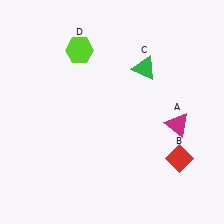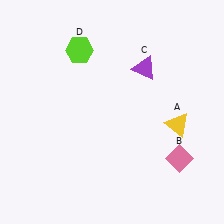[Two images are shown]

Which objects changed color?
A changed from magenta to yellow. B changed from red to pink. C changed from green to purple.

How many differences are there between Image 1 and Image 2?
There are 3 differences between the two images.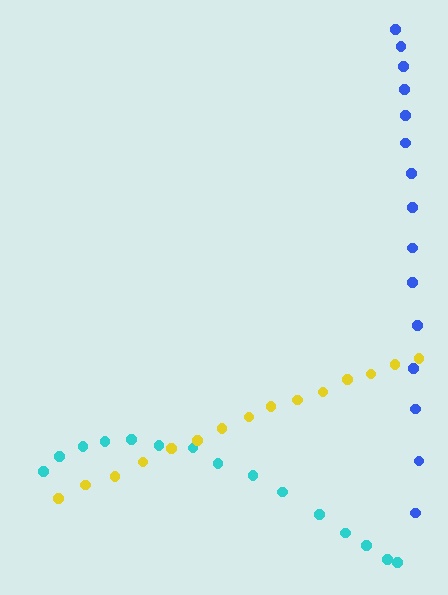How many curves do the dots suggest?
There are 3 distinct paths.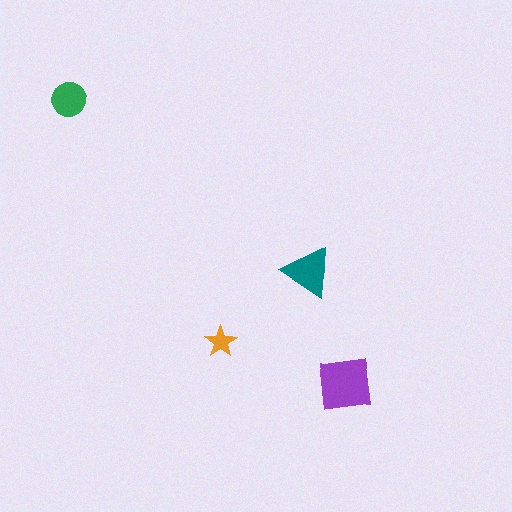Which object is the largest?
The purple square.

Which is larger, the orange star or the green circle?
The green circle.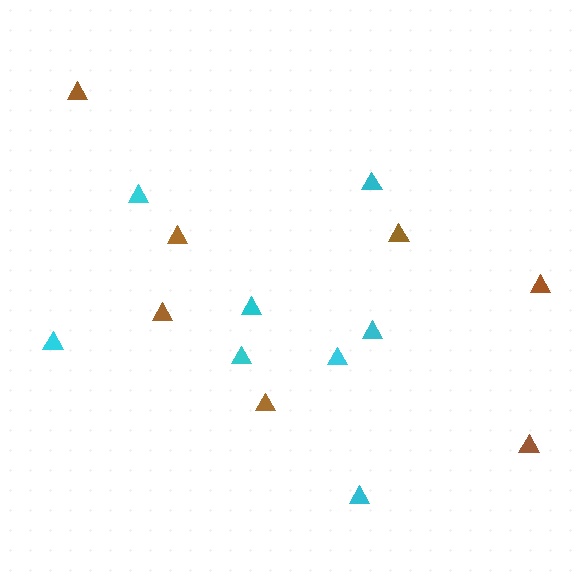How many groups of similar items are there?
There are 2 groups: one group of cyan triangles (8) and one group of brown triangles (7).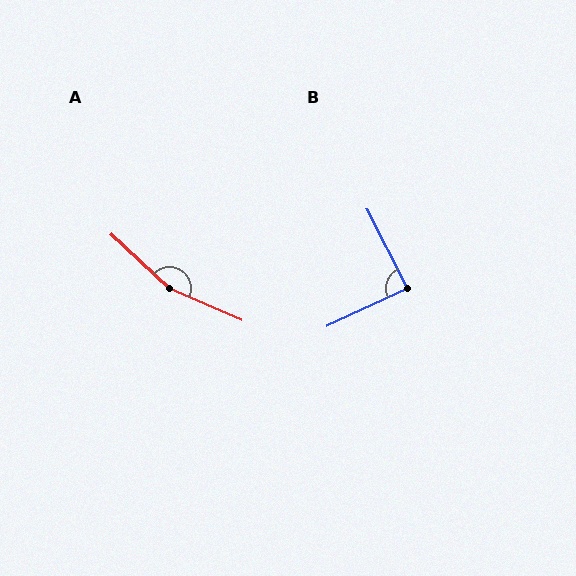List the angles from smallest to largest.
B (88°), A (161°).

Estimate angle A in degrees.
Approximately 161 degrees.